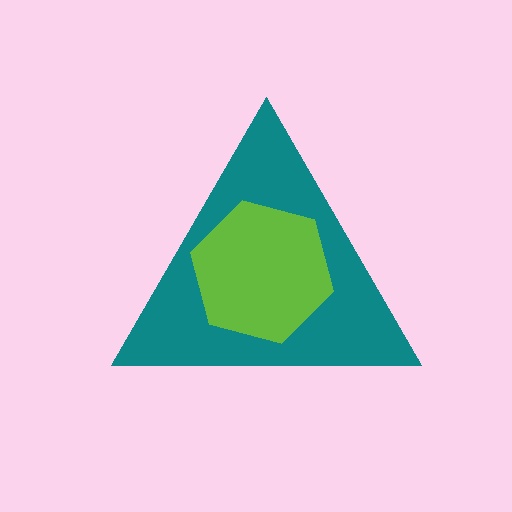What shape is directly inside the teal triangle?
The lime hexagon.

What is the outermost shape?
The teal triangle.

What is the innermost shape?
The lime hexagon.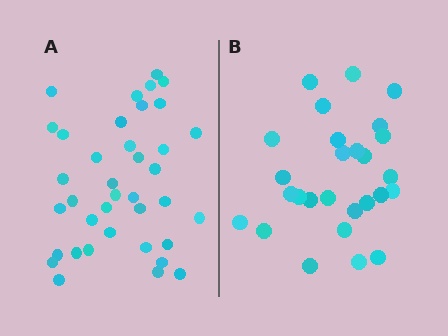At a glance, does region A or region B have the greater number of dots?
Region A (the left region) has more dots.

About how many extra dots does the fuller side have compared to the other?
Region A has roughly 12 or so more dots than region B.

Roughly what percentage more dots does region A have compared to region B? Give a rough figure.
About 40% more.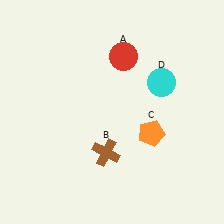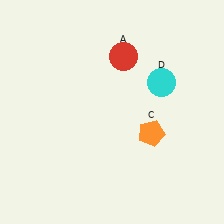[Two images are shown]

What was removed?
The brown cross (B) was removed in Image 2.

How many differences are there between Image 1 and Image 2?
There is 1 difference between the two images.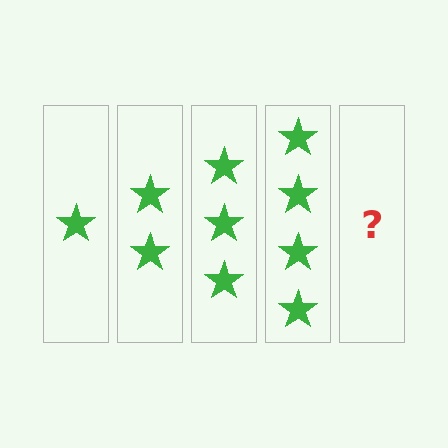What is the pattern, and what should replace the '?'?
The pattern is that each step adds one more star. The '?' should be 5 stars.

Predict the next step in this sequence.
The next step is 5 stars.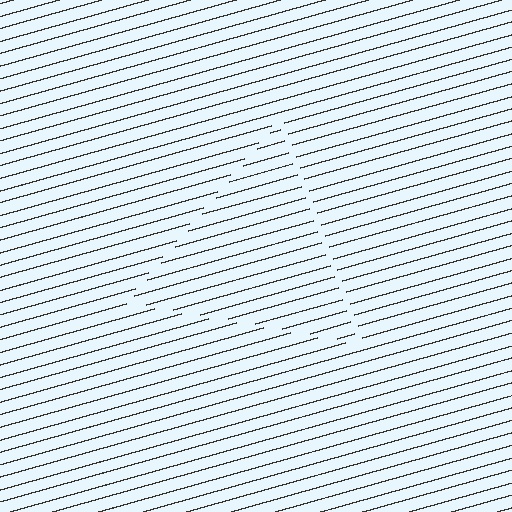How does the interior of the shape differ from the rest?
The interior of the shape contains the same grating, shifted by half a period — the contour is defined by the phase discontinuity where line-ends from the inner and outer gratings abut.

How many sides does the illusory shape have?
3 sides — the line-ends trace a triangle.